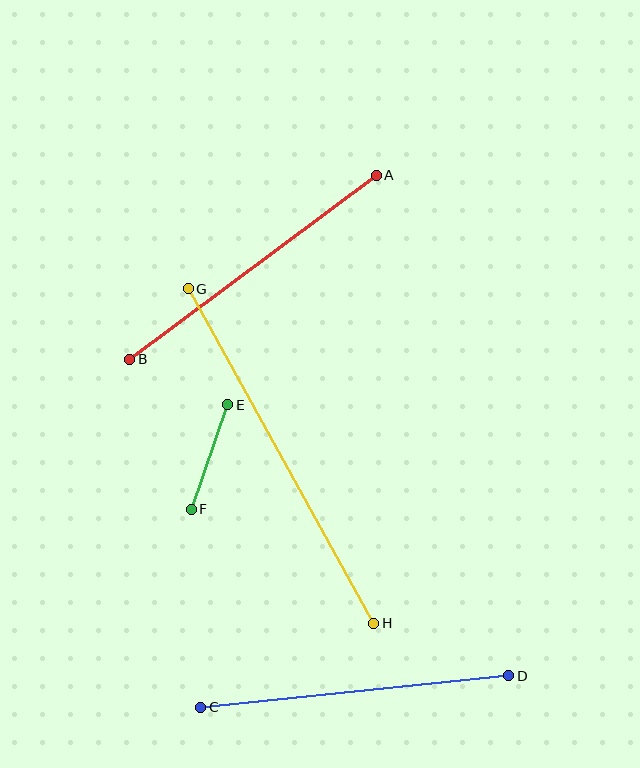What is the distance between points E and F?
The distance is approximately 111 pixels.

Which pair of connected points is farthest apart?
Points G and H are farthest apart.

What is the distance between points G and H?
The distance is approximately 382 pixels.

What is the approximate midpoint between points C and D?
The midpoint is at approximately (355, 692) pixels.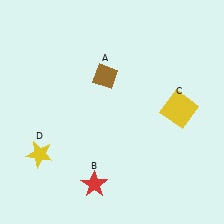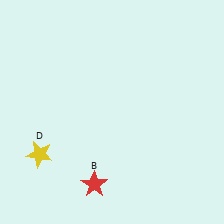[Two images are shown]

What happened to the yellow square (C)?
The yellow square (C) was removed in Image 2. It was in the top-right area of Image 1.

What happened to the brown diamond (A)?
The brown diamond (A) was removed in Image 2. It was in the top-left area of Image 1.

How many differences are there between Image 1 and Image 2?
There are 2 differences between the two images.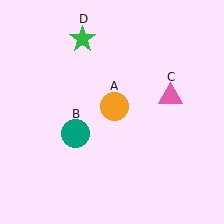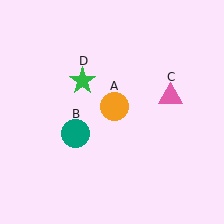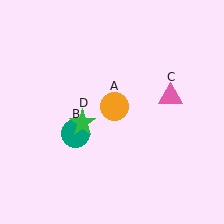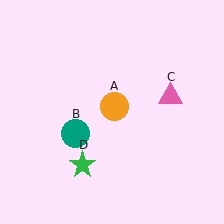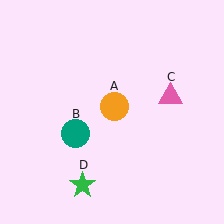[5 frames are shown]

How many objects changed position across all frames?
1 object changed position: green star (object D).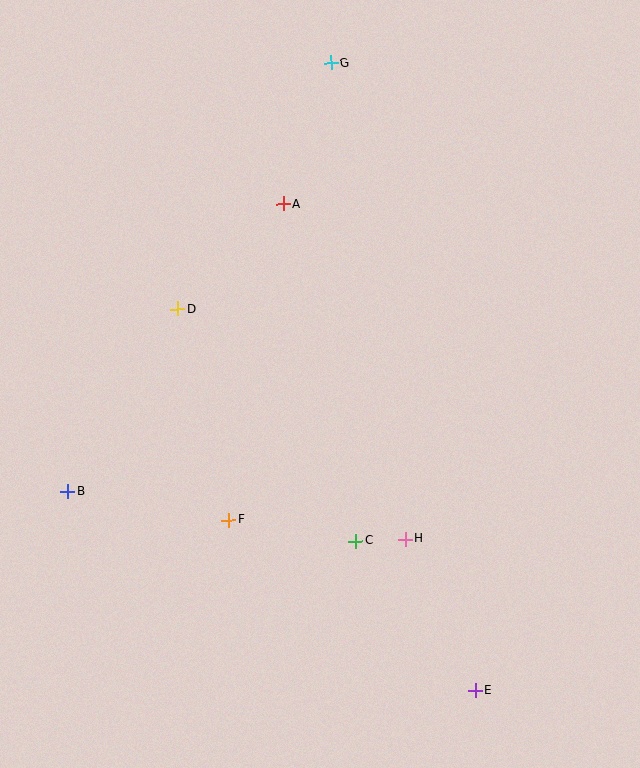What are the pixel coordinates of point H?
Point H is at (405, 539).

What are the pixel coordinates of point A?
Point A is at (283, 204).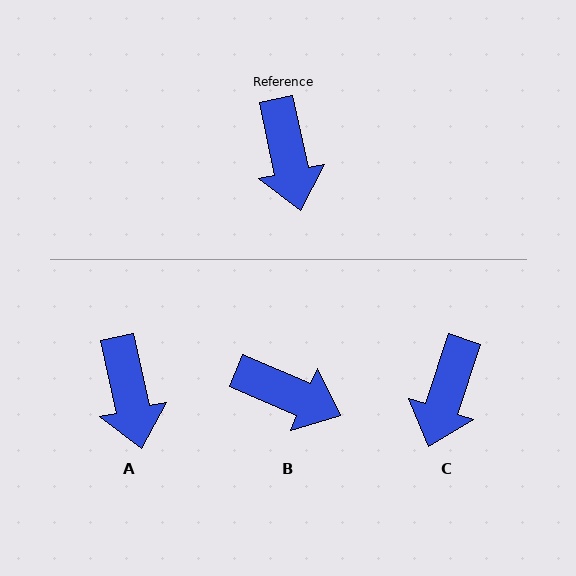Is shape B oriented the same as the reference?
No, it is off by about 54 degrees.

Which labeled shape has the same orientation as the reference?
A.